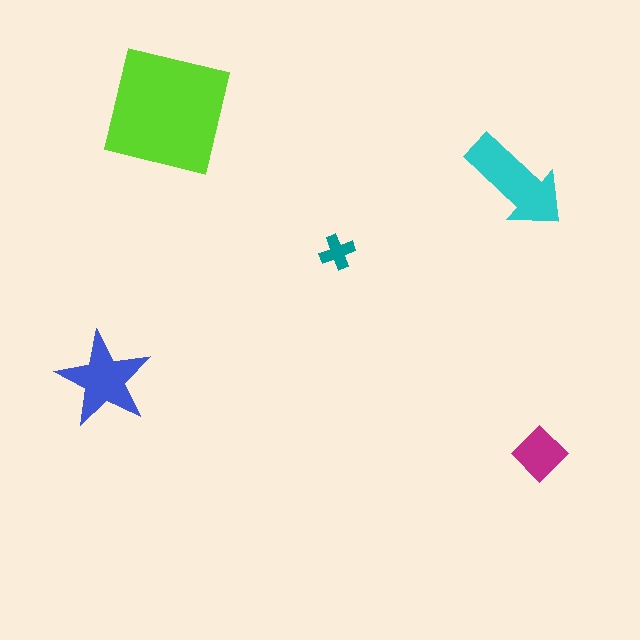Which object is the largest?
The lime square.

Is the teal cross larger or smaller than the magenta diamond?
Smaller.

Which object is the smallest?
The teal cross.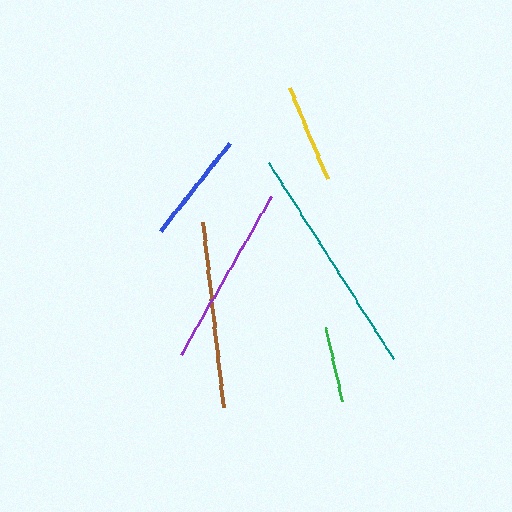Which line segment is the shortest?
The green line is the shortest at approximately 75 pixels.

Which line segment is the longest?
The teal line is the longest at approximately 233 pixels.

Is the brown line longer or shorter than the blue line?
The brown line is longer than the blue line.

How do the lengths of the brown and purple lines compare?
The brown and purple lines are approximately the same length.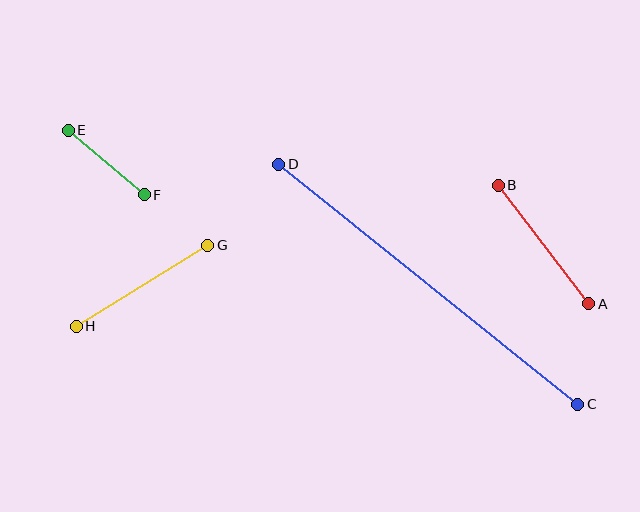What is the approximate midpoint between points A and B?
The midpoint is at approximately (543, 245) pixels.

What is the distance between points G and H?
The distance is approximately 154 pixels.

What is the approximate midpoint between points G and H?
The midpoint is at approximately (142, 286) pixels.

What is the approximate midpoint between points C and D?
The midpoint is at approximately (428, 284) pixels.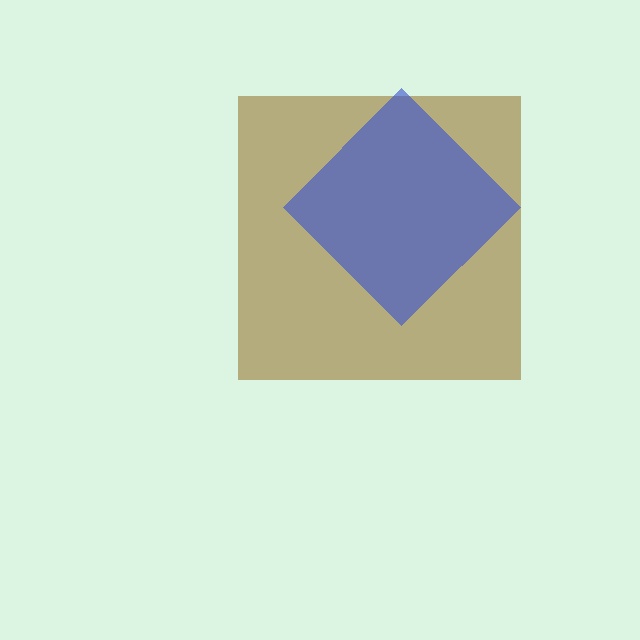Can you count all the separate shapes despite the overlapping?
Yes, there are 2 separate shapes.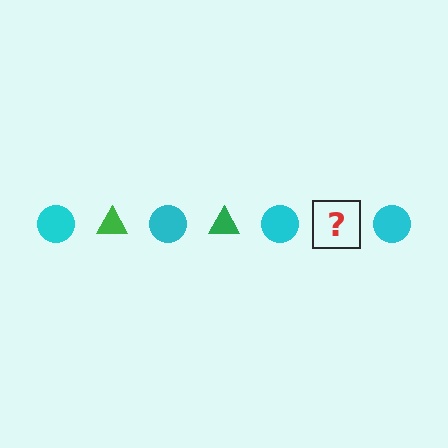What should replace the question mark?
The question mark should be replaced with a green triangle.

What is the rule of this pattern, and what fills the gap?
The rule is that the pattern alternates between cyan circle and green triangle. The gap should be filled with a green triangle.